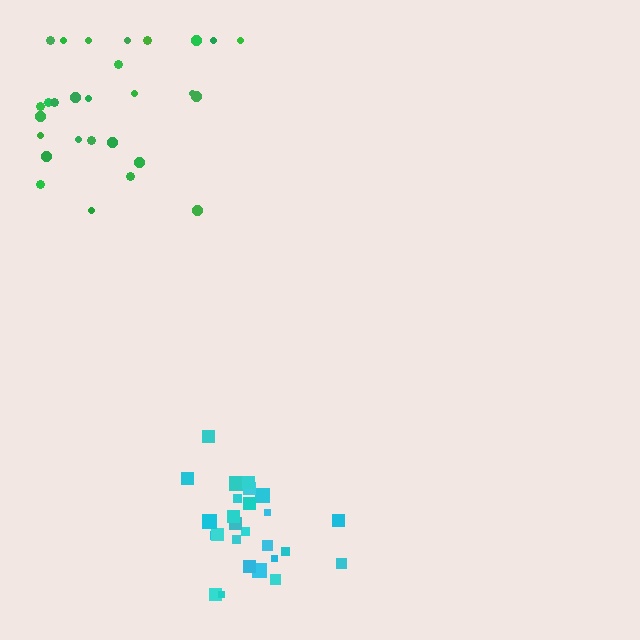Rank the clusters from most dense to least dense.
cyan, green.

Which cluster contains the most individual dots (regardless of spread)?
Green (28).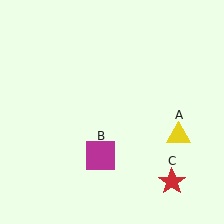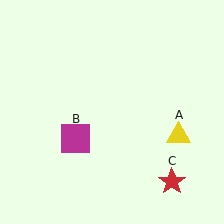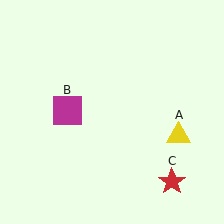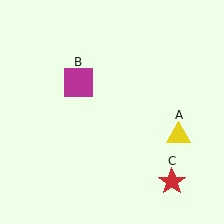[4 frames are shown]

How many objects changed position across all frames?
1 object changed position: magenta square (object B).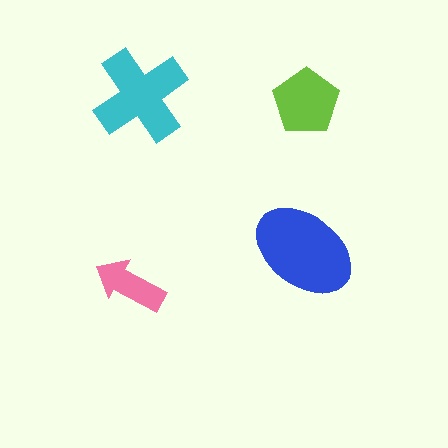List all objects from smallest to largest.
The pink arrow, the lime pentagon, the cyan cross, the blue ellipse.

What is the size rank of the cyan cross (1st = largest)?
2nd.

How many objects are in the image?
There are 4 objects in the image.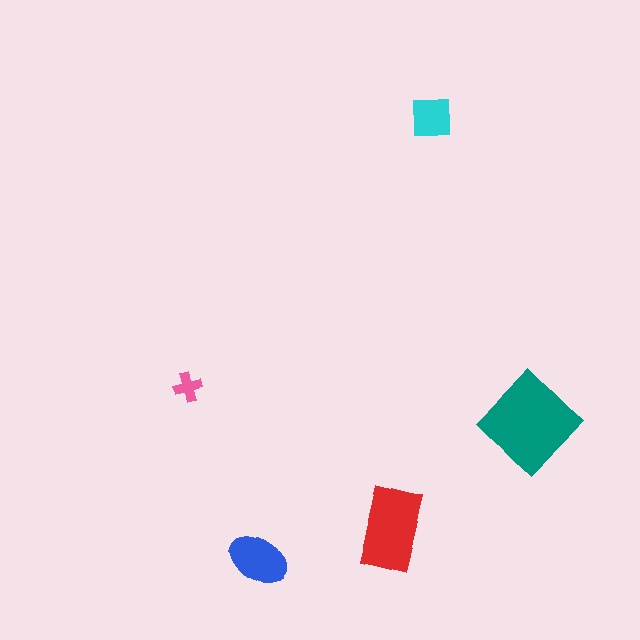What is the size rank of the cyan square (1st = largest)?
4th.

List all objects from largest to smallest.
The teal diamond, the red rectangle, the blue ellipse, the cyan square, the pink cross.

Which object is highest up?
The cyan square is topmost.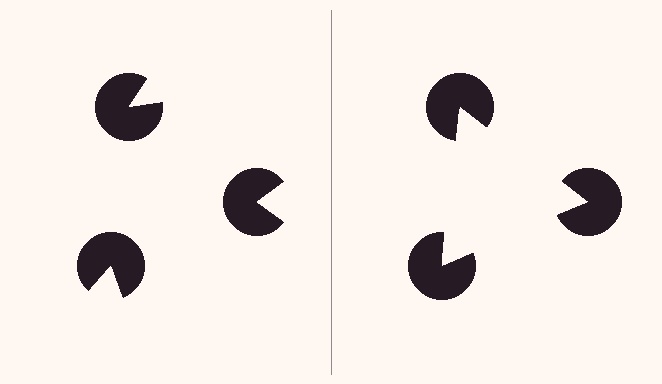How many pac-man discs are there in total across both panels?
6 — 3 on each side.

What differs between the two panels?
The pac-man discs are positioned identically on both sides; only the wedge orientations differ. On the right they align to a triangle; on the left they are misaligned.